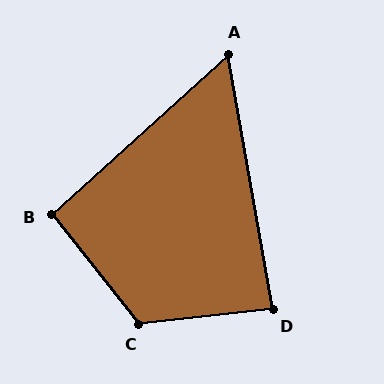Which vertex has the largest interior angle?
C, at approximately 122 degrees.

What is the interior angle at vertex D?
Approximately 87 degrees (approximately right).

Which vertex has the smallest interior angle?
A, at approximately 58 degrees.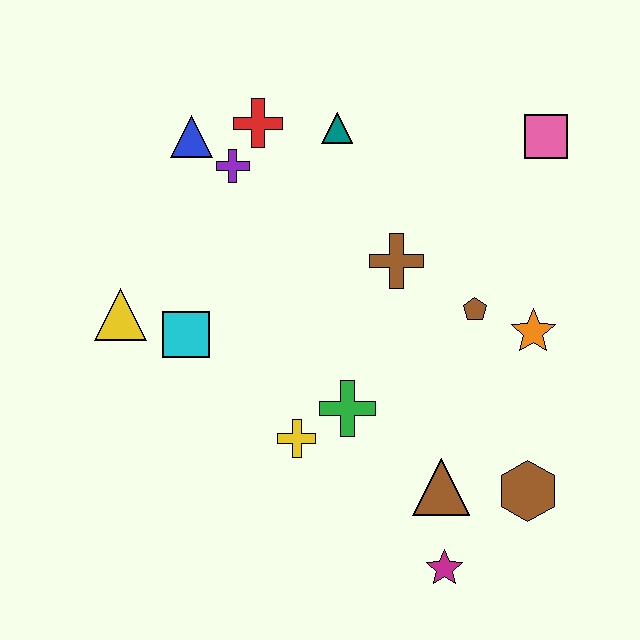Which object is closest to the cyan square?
The yellow triangle is closest to the cyan square.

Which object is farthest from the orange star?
The yellow triangle is farthest from the orange star.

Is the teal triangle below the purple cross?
No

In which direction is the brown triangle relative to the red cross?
The brown triangle is below the red cross.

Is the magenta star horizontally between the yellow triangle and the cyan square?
No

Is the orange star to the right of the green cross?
Yes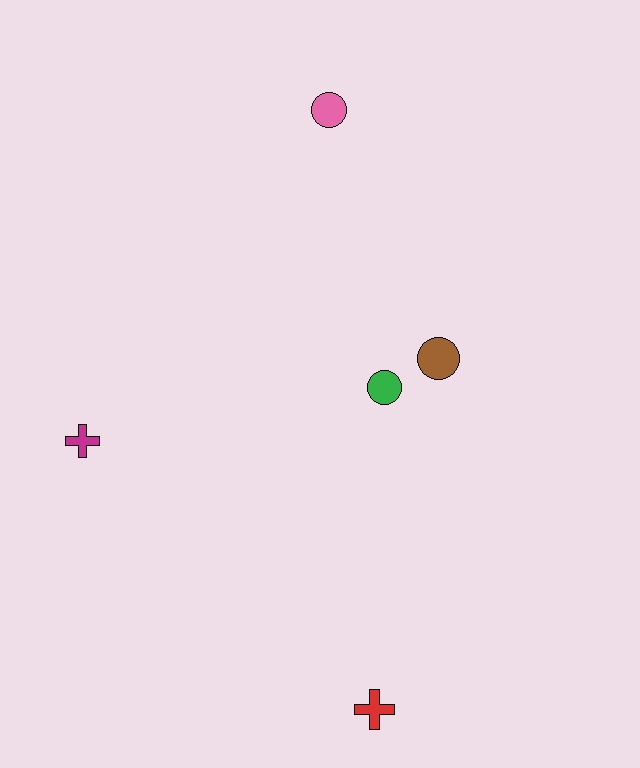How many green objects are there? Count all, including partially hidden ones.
There is 1 green object.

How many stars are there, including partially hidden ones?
There are no stars.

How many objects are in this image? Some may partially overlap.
There are 5 objects.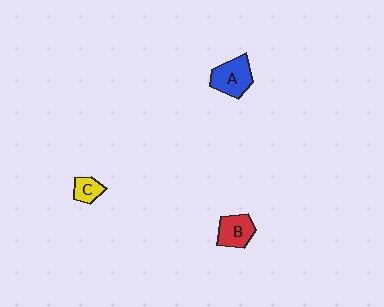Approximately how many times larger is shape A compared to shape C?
Approximately 1.9 times.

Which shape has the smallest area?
Shape C (yellow).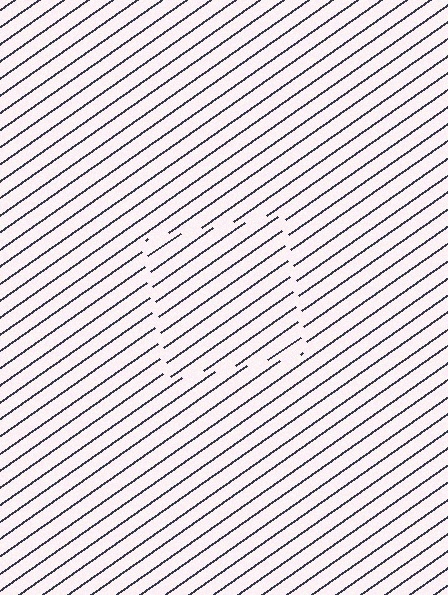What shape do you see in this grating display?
An illusory square. The interior of the shape contains the same grating, shifted by half a period — the contour is defined by the phase discontinuity where line-ends from the inner and outer gratings abut.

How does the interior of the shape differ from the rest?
The interior of the shape contains the same grating, shifted by half a period — the contour is defined by the phase discontinuity where line-ends from the inner and outer gratings abut.